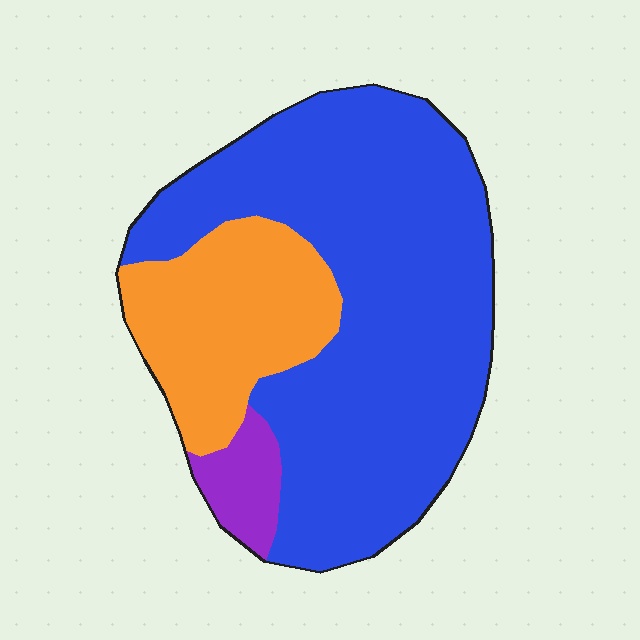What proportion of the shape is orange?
Orange covers 24% of the shape.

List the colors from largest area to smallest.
From largest to smallest: blue, orange, purple.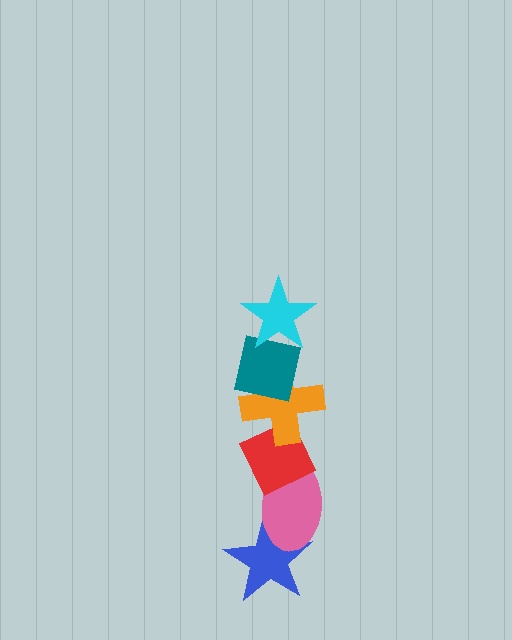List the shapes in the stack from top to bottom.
From top to bottom: the cyan star, the teal square, the orange cross, the red diamond, the pink ellipse, the blue star.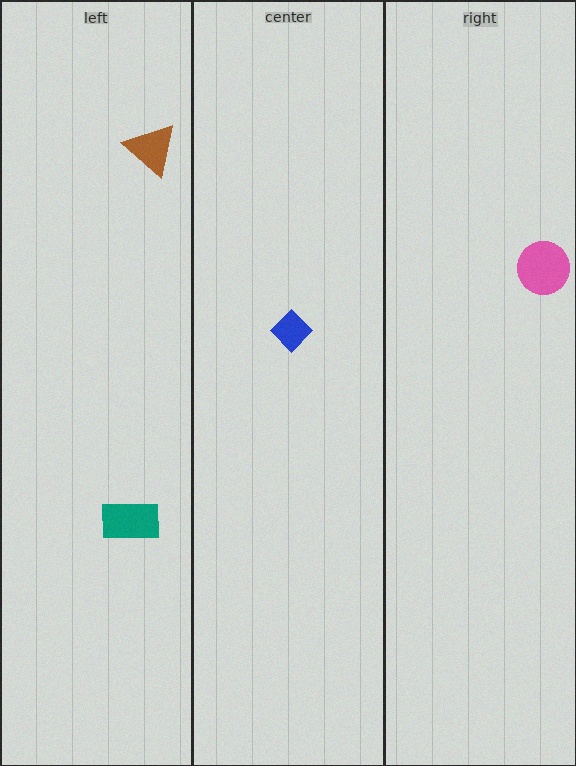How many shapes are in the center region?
1.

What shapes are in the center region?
The blue diamond.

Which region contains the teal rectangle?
The left region.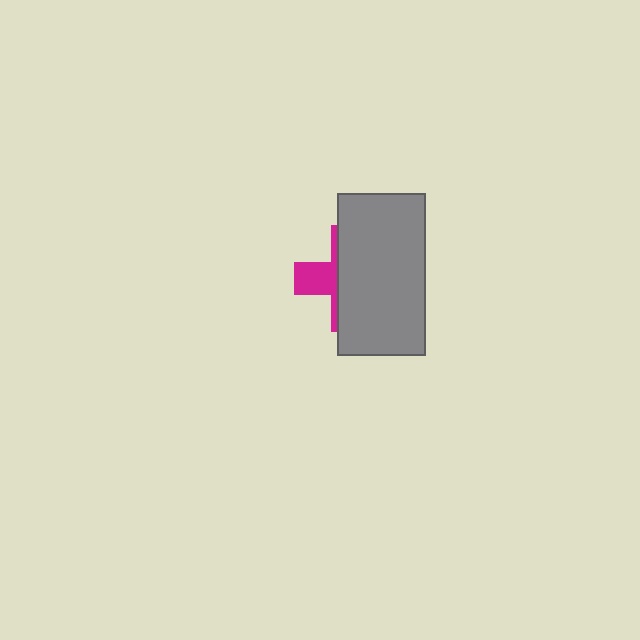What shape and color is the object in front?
The object in front is a gray rectangle.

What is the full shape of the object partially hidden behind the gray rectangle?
The partially hidden object is a magenta cross.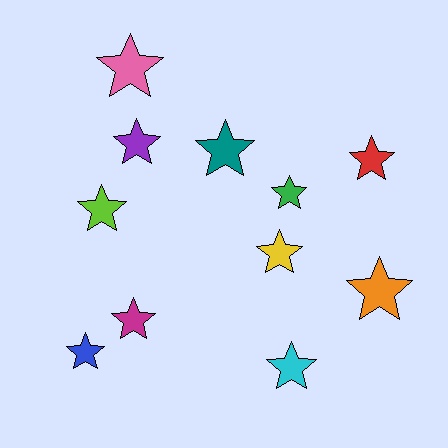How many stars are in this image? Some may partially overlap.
There are 11 stars.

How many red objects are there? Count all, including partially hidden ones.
There is 1 red object.